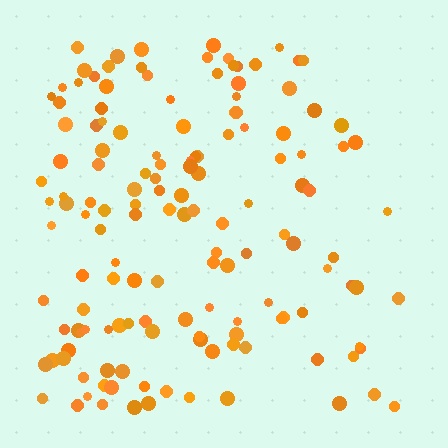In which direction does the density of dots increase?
From right to left, with the left side densest.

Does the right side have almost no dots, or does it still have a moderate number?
Still a moderate number, just noticeably fewer than the left.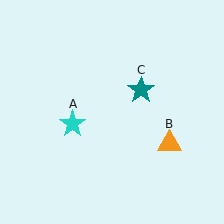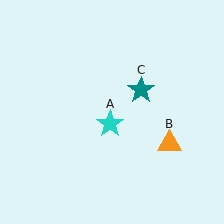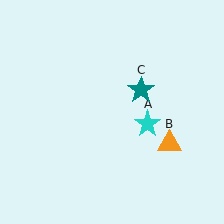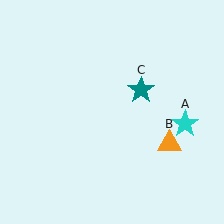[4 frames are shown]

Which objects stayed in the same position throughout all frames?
Orange triangle (object B) and teal star (object C) remained stationary.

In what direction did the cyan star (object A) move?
The cyan star (object A) moved right.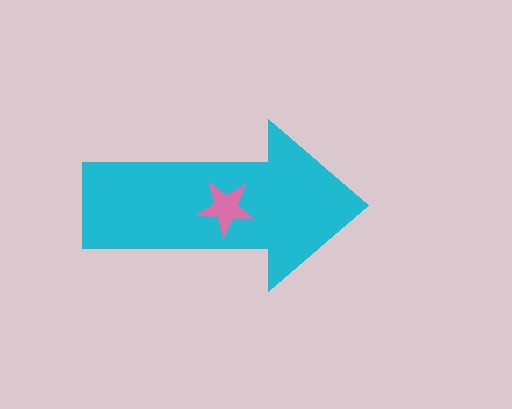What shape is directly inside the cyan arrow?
The pink star.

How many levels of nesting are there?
2.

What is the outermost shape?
The cyan arrow.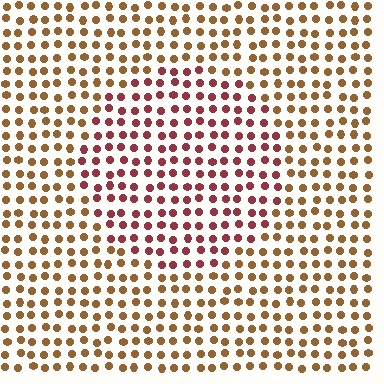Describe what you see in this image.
The image is filled with small brown elements in a uniform arrangement. A circle-shaped region is visible where the elements are tinted to a slightly different hue, forming a subtle color boundary.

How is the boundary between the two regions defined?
The boundary is defined purely by a slight shift in hue (about 41 degrees). Spacing, size, and orientation are identical on both sides.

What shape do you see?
I see a circle.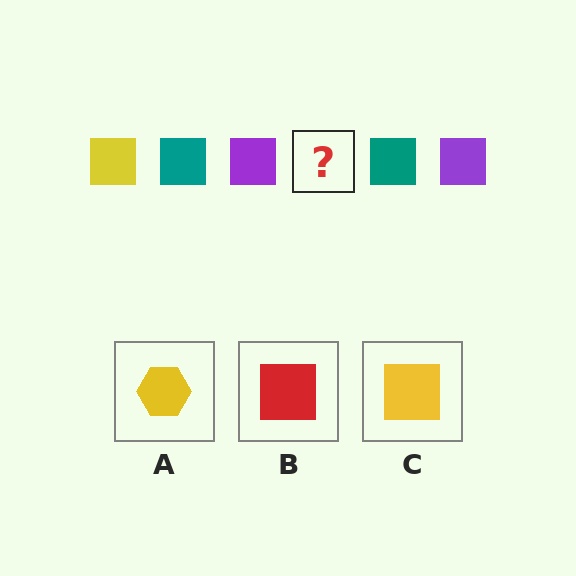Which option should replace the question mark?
Option C.